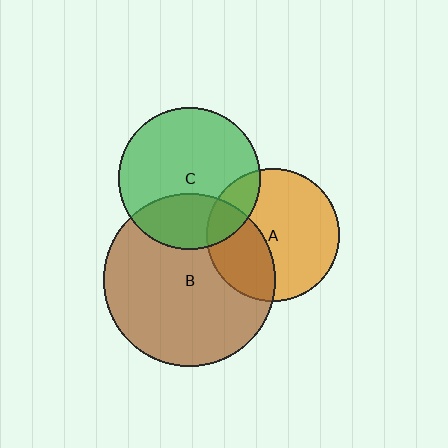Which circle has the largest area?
Circle B (brown).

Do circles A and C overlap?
Yes.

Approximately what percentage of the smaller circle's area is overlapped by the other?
Approximately 15%.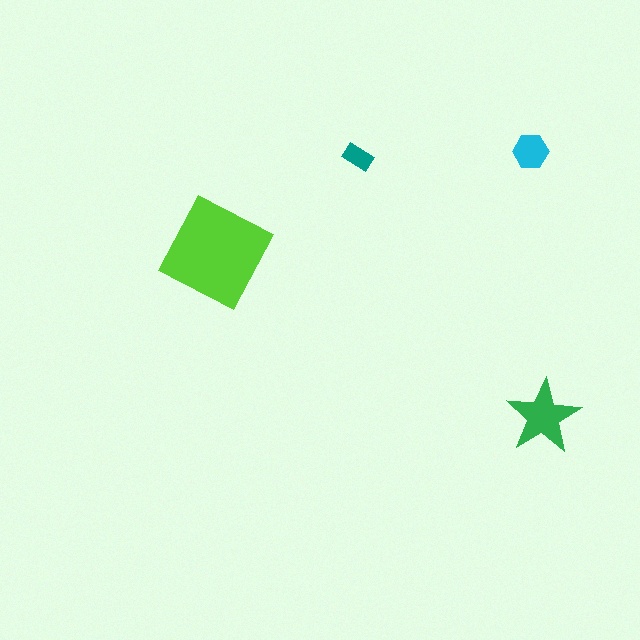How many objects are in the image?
There are 4 objects in the image.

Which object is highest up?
The cyan hexagon is topmost.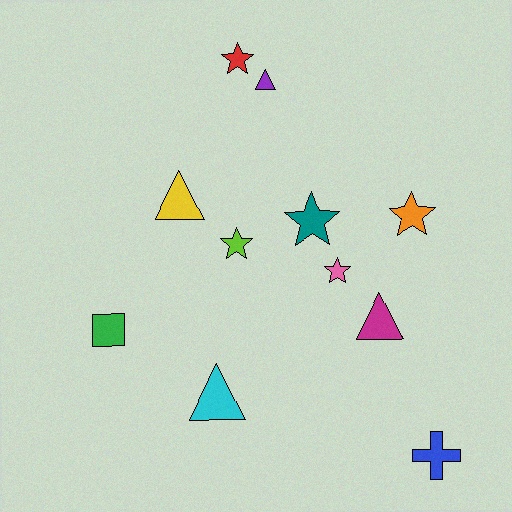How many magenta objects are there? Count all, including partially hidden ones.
There is 1 magenta object.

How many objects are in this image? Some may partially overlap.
There are 11 objects.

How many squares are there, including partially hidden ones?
There is 1 square.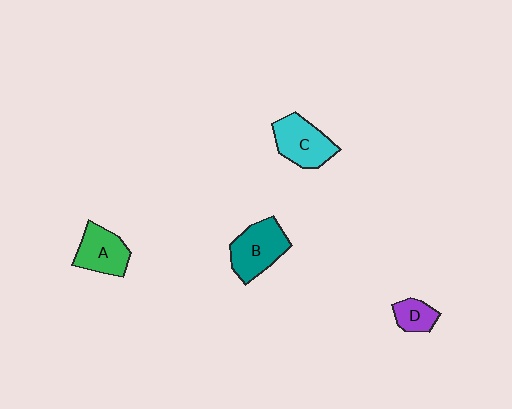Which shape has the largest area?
Shape B (teal).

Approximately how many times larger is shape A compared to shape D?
Approximately 1.7 times.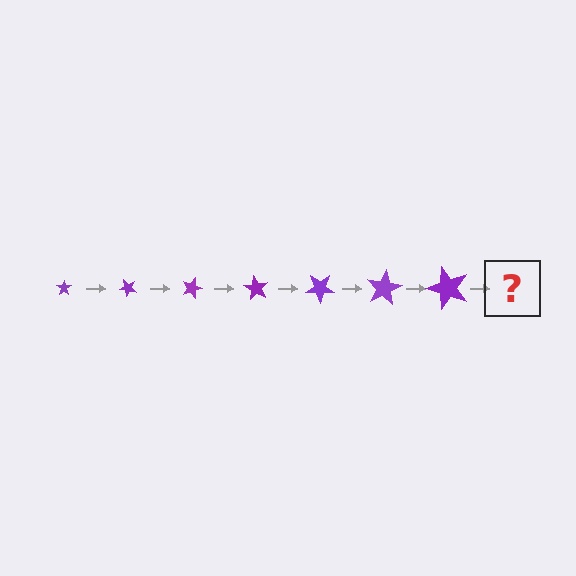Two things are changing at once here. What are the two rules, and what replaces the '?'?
The two rules are that the star grows larger each step and it rotates 45 degrees each step. The '?' should be a star, larger than the previous one and rotated 315 degrees from the start.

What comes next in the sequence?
The next element should be a star, larger than the previous one and rotated 315 degrees from the start.